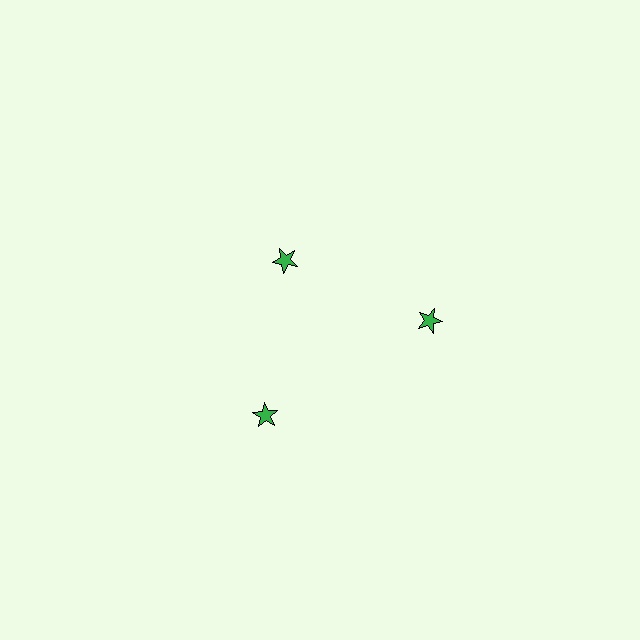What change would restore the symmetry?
The symmetry would be restored by moving it outward, back onto the ring so that all 3 stars sit at equal angles and equal distance from the center.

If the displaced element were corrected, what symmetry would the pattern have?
It would have 3-fold rotational symmetry — the pattern would map onto itself every 120 degrees.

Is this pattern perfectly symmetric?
No. The 3 green stars are arranged in a ring, but one element near the 11 o'clock position is pulled inward toward the center, breaking the 3-fold rotational symmetry.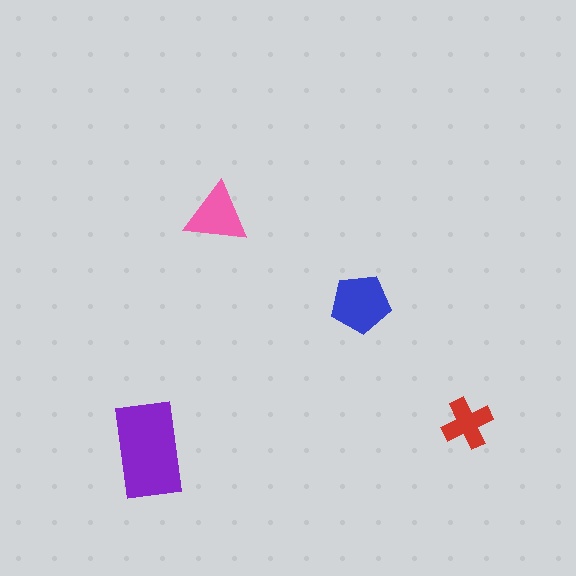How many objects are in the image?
There are 4 objects in the image.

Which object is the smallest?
The red cross.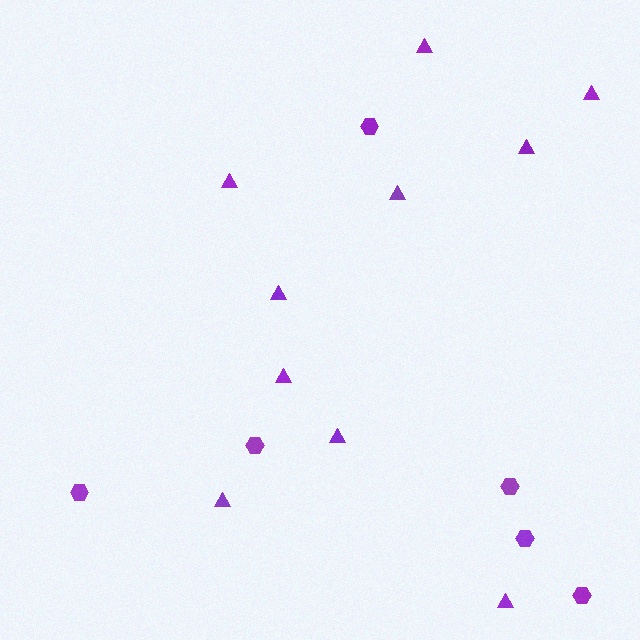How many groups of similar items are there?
There are 2 groups: one group of triangles (10) and one group of hexagons (6).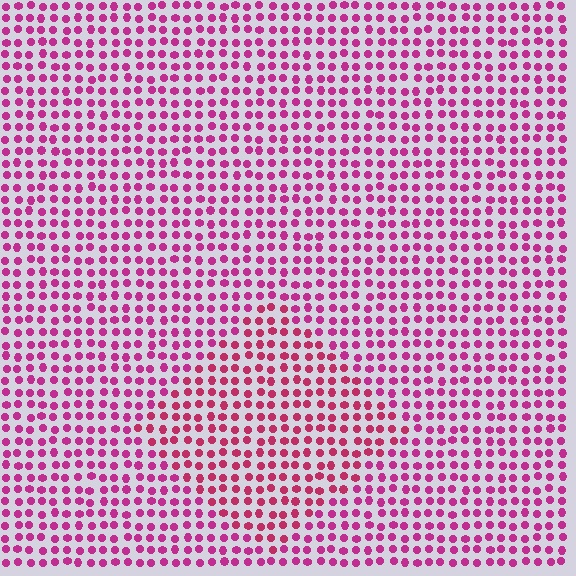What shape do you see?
I see a diamond.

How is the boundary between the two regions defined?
The boundary is defined purely by a slight shift in hue (about 18 degrees). Spacing, size, and orientation are identical on both sides.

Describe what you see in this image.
The image is filled with small magenta elements in a uniform arrangement. A diamond-shaped region is visible where the elements are tinted to a slightly different hue, forming a subtle color boundary.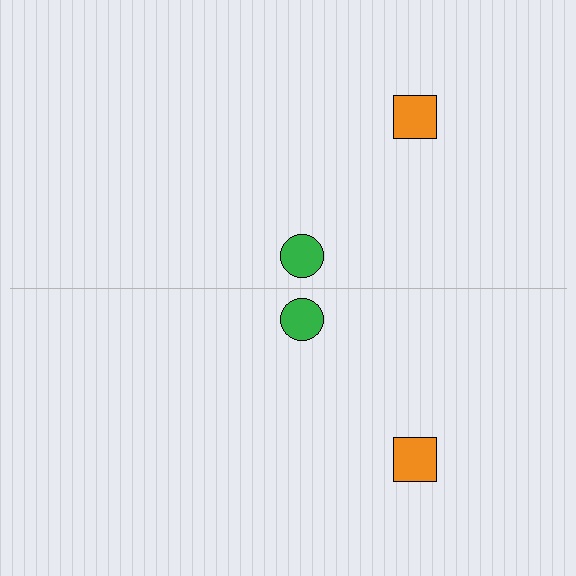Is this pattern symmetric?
Yes, this pattern has bilateral (reflection) symmetry.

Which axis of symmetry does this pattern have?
The pattern has a horizontal axis of symmetry running through the center of the image.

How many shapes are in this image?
There are 4 shapes in this image.